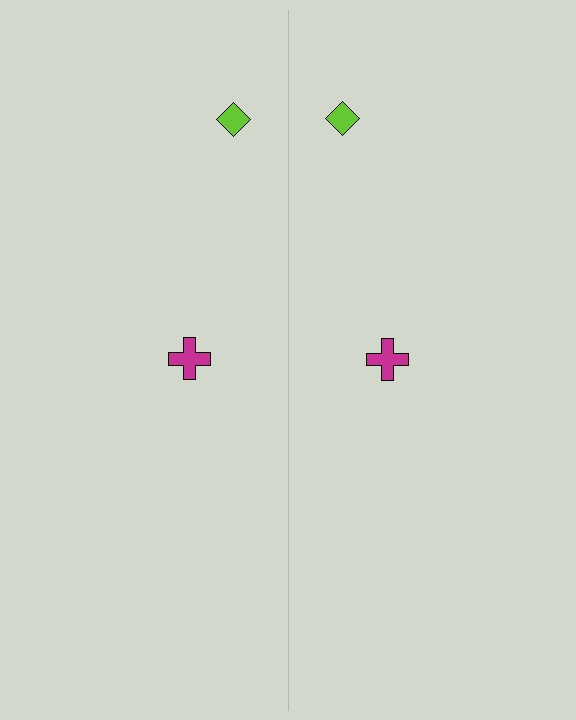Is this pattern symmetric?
Yes, this pattern has bilateral (reflection) symmetry.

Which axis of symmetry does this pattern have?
The pattern has a vertical axis of symmetry running through the center of the image.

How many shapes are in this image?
There are 4 shapes in this image.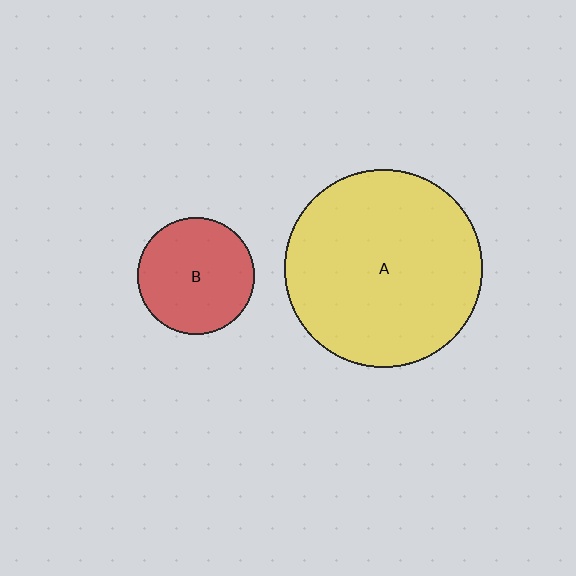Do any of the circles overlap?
No, none of the circles overlap.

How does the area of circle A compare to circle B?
Approximately 2.9 times.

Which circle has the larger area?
Circle A (yellow).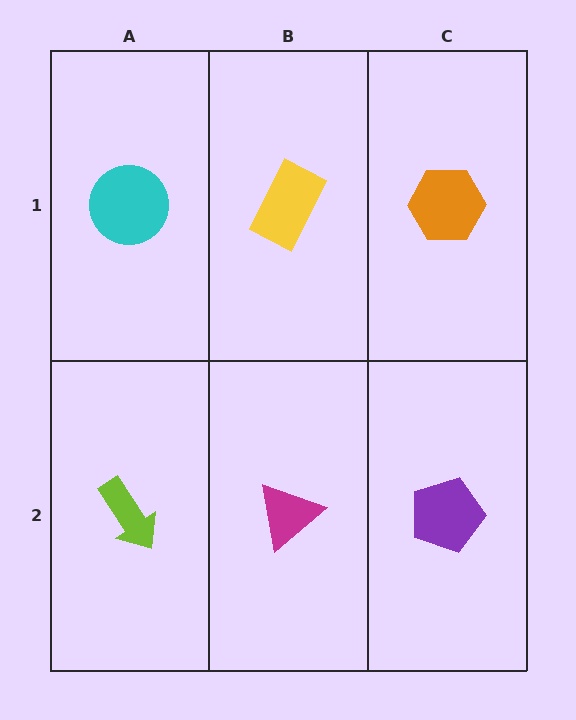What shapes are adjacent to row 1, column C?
A purple pentagon (row 2, column C), a yellow rectangle (row 1, column B).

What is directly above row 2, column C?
An orange hexagon.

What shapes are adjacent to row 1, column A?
A lime arrow (row 2, column A), a yellow rectangle (row 1, column B).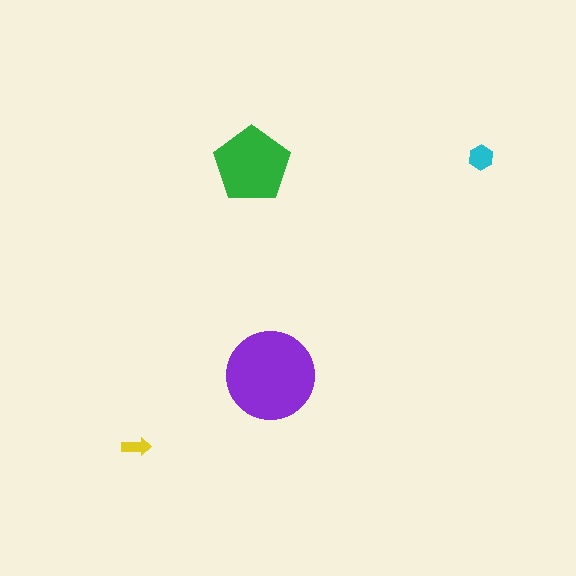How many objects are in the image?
There are 4 objects in the image.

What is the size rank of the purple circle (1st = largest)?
1st.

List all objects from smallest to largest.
The yellow arrow, the cyan hexagon, the green pentagon, the purple circle.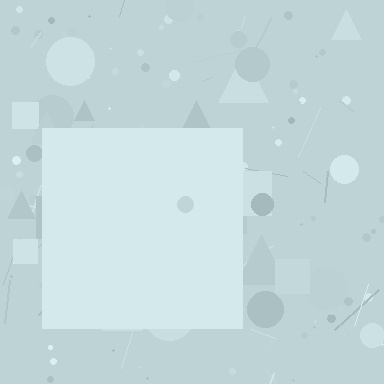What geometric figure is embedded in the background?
A square is embedded in the background.